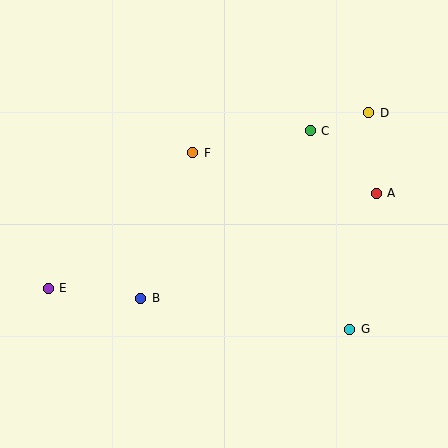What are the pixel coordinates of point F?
Point F is at (193, 153).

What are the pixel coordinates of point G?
Point G is at (350, 330).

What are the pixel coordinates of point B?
Point B is at (141, 298).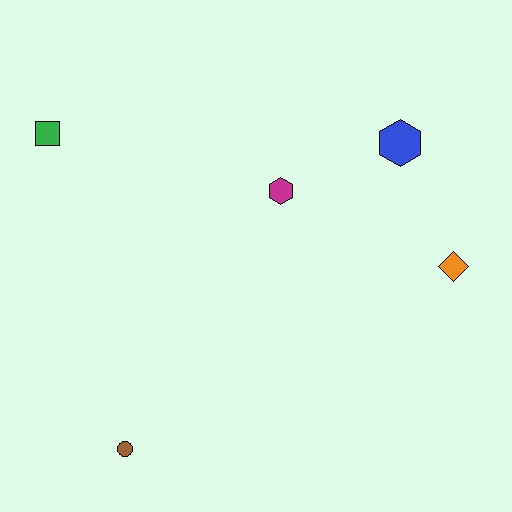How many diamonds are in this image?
There is 1 diamond.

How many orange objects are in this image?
There is 1 orange object.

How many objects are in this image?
There are 5 objects.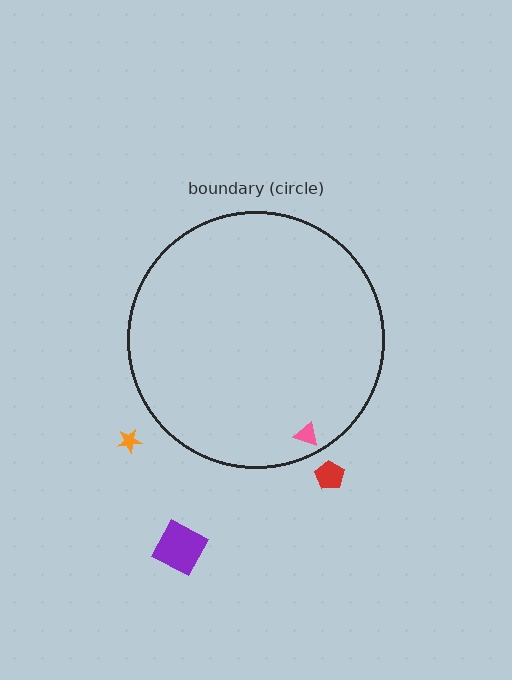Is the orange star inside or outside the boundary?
Outside.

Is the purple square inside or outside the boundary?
Outside.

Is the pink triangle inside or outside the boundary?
Inside.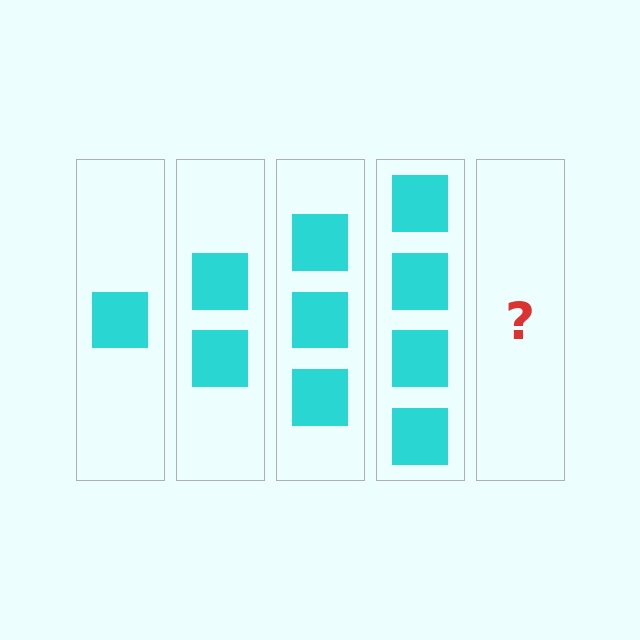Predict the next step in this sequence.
The next step is 5 squares.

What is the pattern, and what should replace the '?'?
The pattern is that each step adds one more square. The '?' should be 5 squares.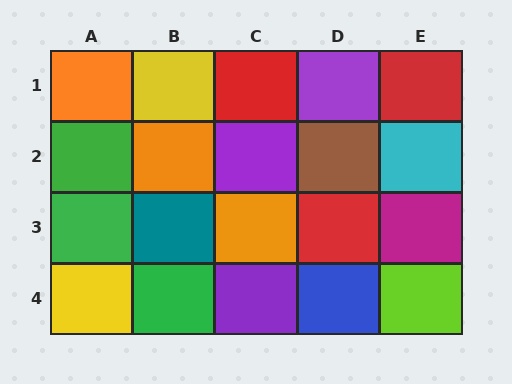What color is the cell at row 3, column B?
Teal.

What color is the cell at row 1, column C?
Red.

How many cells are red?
3 cells are red.